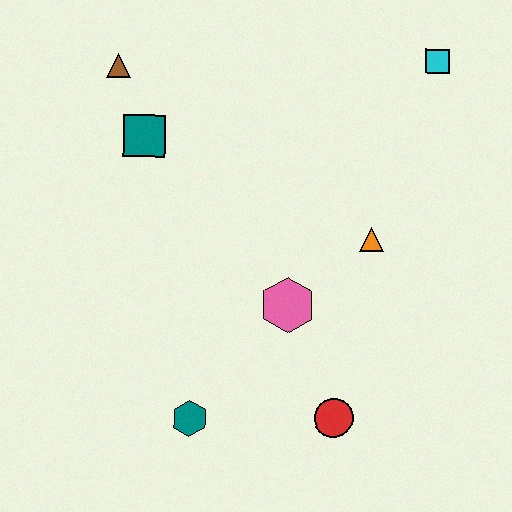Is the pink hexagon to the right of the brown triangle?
Yes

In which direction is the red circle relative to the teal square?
The red circle is below the teal square.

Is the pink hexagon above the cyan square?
No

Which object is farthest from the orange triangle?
The brown triangle is farthest from the orange triangle.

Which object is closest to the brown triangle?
The teal square is closest to the brown triangle.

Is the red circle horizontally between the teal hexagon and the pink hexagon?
No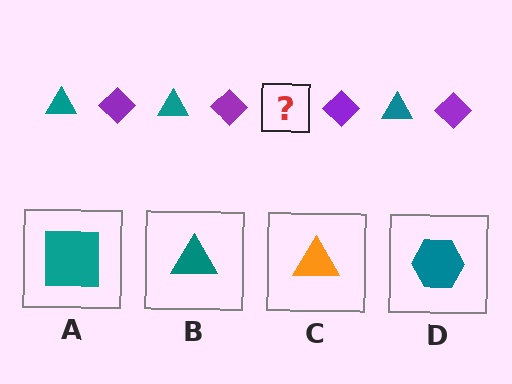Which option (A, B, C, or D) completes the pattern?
B.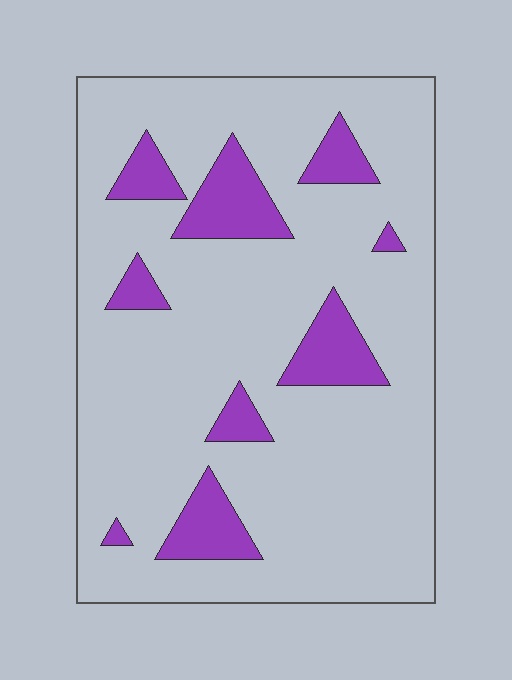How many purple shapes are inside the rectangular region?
9.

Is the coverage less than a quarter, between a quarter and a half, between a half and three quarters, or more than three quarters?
Less than a quarter.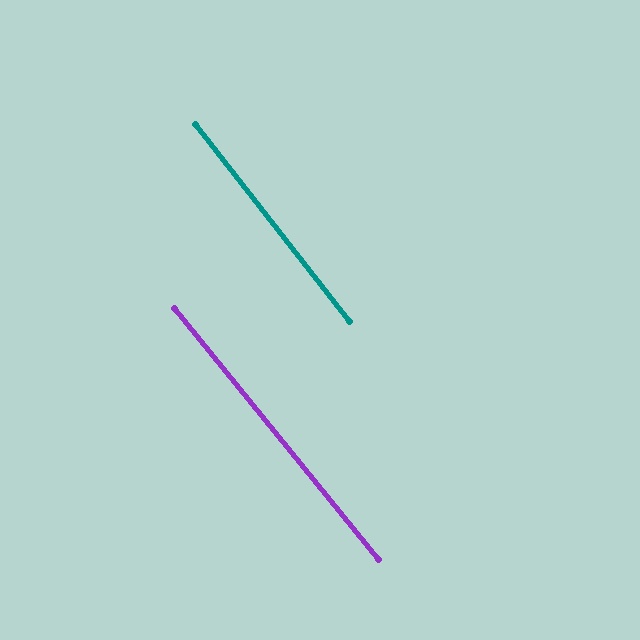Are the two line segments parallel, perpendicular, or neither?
Parallel — their directions differ by only 1.0°.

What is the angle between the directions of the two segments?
Approximately 1 degree.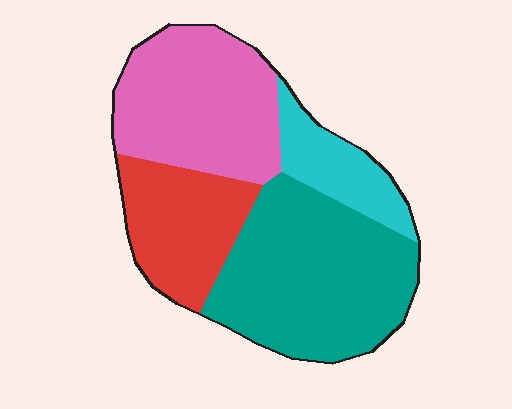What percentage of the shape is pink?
Pink covers about 30% of the shape.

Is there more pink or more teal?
Teal.